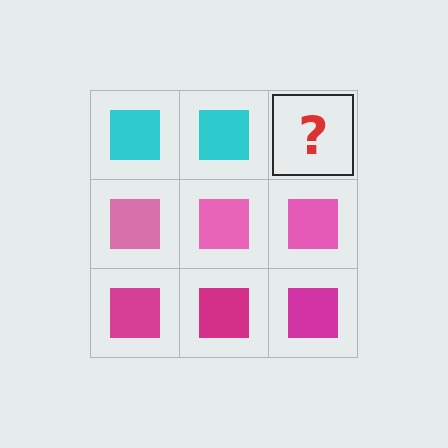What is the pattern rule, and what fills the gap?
The rule is that each row has a consistent color. The gap should be filled with a cyan square.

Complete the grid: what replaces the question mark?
The question mark should be replaced with a cyan square.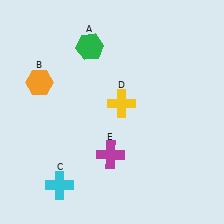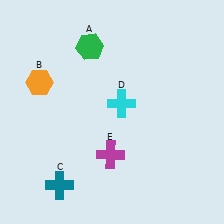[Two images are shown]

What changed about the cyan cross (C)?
In Image 1, C is cyan. In Image 2, it changed to teal.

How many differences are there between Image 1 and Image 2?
There are 2 differences between the two images.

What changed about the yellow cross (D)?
In Image 1, D is yellow. In Image 2, it changed to cyan.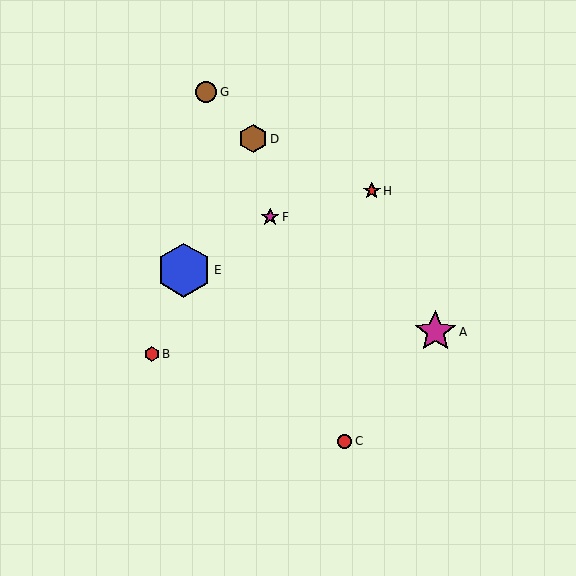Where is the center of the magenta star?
The center of the magenta star is at (270, 217).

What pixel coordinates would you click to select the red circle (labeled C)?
Click at (345, 441) to select the red circle C.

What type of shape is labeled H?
Shape H is a red star.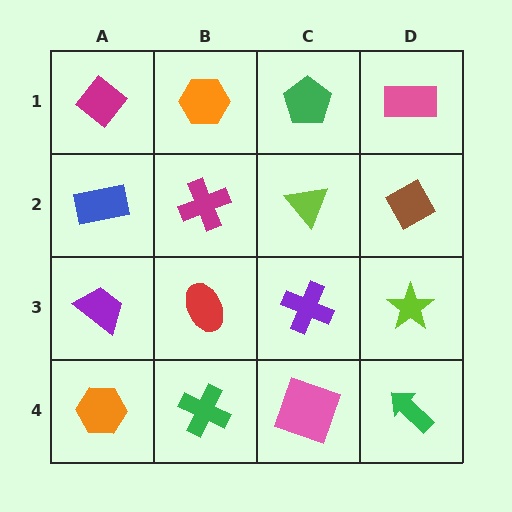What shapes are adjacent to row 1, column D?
A brown diamond (row 2, column D), a green pentagon (row 1, column C).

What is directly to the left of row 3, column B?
A purple trapezoid.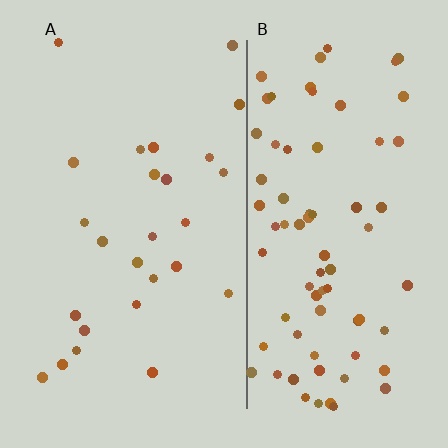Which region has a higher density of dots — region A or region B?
B (the right).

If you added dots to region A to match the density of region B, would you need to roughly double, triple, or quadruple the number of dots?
Approximately triple.